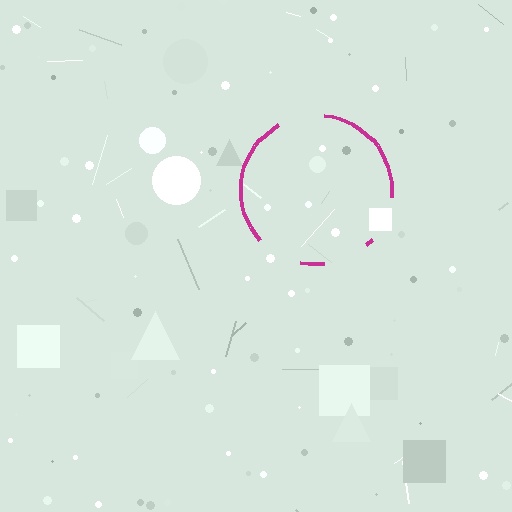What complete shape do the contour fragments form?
The contour fragments form a circle.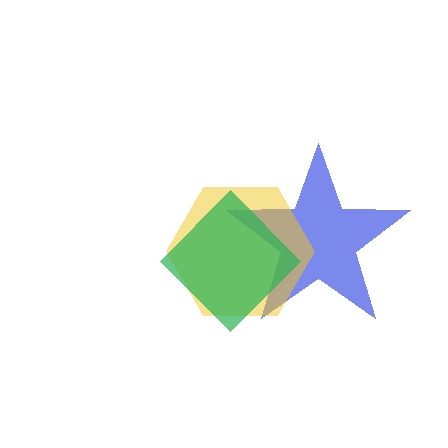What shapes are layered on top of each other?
The layered shapes are: a blue star, a yellow hexagon, a green diamond.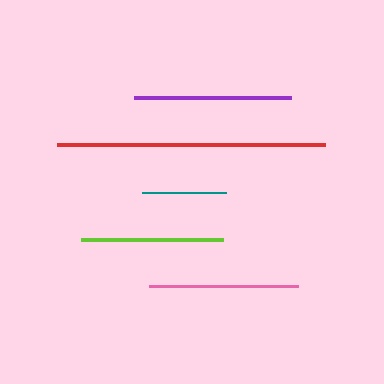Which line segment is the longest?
The red line is the longest at approximately 267 pixels.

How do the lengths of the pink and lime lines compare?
The pink and lime lines are approximately the same length.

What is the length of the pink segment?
The pink segment is approximately 149 pixels long.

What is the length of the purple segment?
The purple segment is approximately 158 pixels long.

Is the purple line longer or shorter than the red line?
The red line is longer than the purple line.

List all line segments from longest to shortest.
From longest to shortest: red, purple, pink, lime, teal.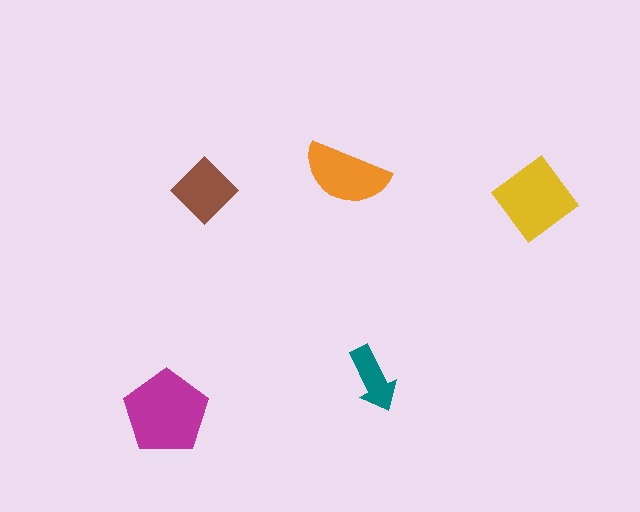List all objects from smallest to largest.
The teal arrow, the brown diamond, the orange semicircle, the yellow diamond, the magenta pentagon.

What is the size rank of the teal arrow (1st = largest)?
5th.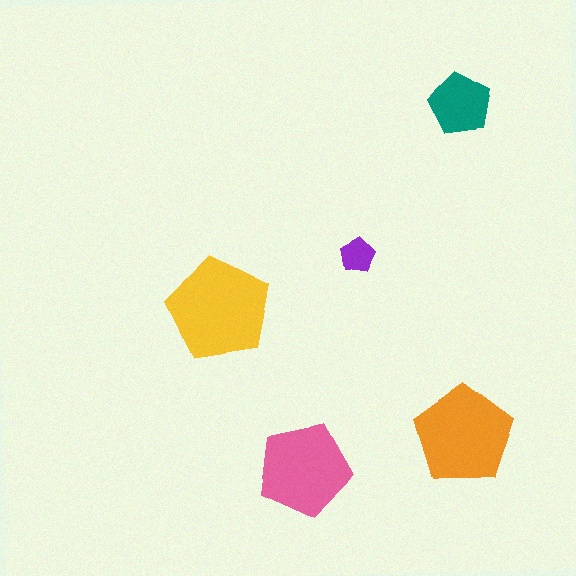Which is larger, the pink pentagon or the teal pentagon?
The pink one.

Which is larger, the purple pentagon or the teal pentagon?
The teal one.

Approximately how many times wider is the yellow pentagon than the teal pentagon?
About 1.5 times wider.